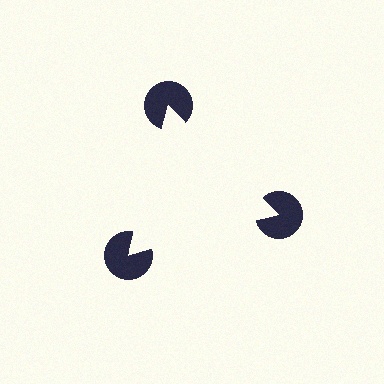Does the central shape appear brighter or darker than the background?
It typically appears slightly brighter than the background, even though no actual brightness change is drawn.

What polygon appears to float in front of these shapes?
An illusory triangle — its edges are inferred from the aligned wedge cuts in the pac-man discs, not physically drawn.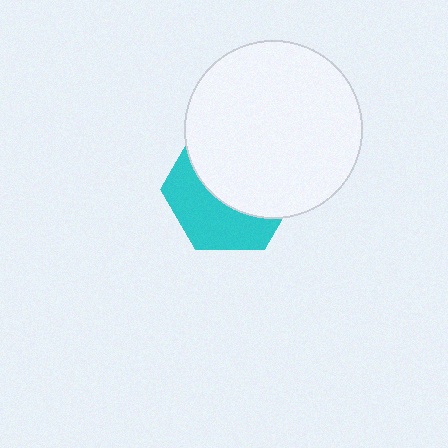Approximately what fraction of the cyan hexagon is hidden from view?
Roughly 58% of the cyan hexagon is hidden behind the white circle.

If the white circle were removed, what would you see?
You would see the complete cyan hexagon.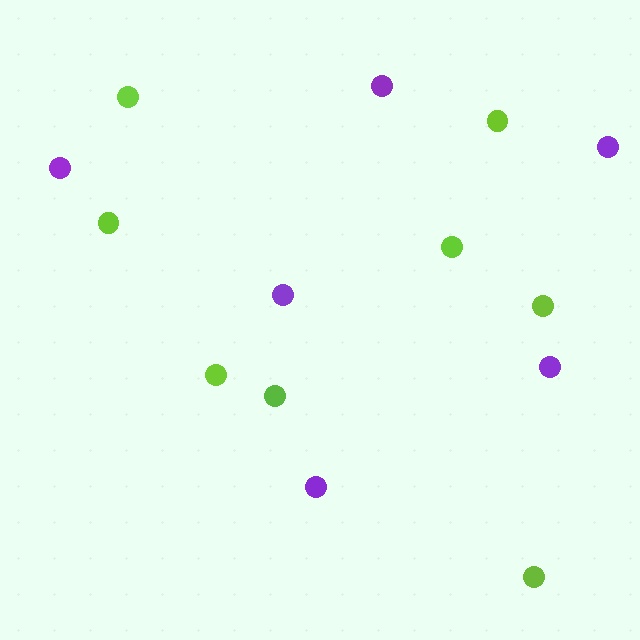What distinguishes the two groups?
There are 2 groups: one group of purple circles (6) and one group of lime circles (8).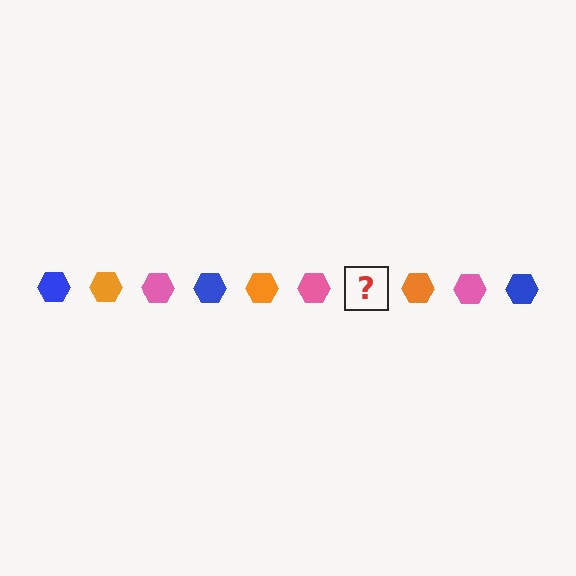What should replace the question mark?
The question mark should be replaced with a blue hexagon.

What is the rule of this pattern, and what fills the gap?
The rule is that the pattern cycles through blue, orange, pink hexagons. The gap should be filled with a blue hexagon.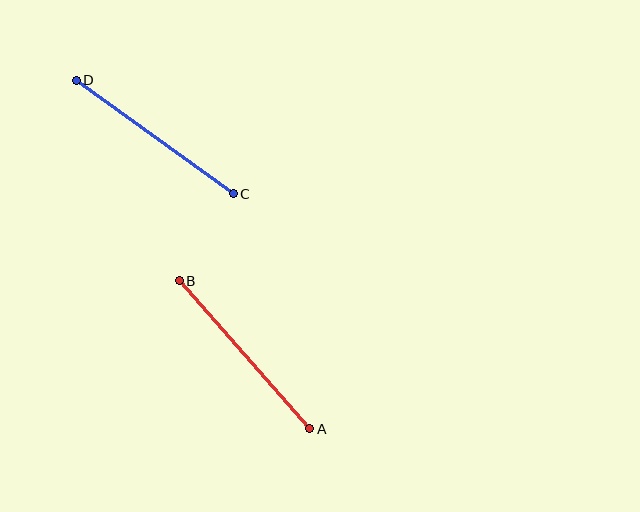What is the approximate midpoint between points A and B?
The midpoint is at approximately (244, 355) pixels.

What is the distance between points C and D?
The distance is approximately 194 pixels.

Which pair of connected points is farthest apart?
Points A and B are farthest apart.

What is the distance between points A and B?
The distance is approximately 197 pixels.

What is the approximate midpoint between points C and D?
The midpoint is at approximately (155, 137) pixels.